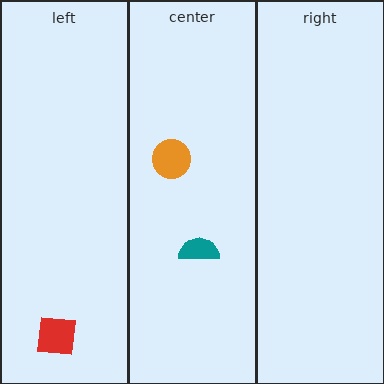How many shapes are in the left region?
1.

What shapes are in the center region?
The orange circle, the teal semicircle.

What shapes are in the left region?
The red square.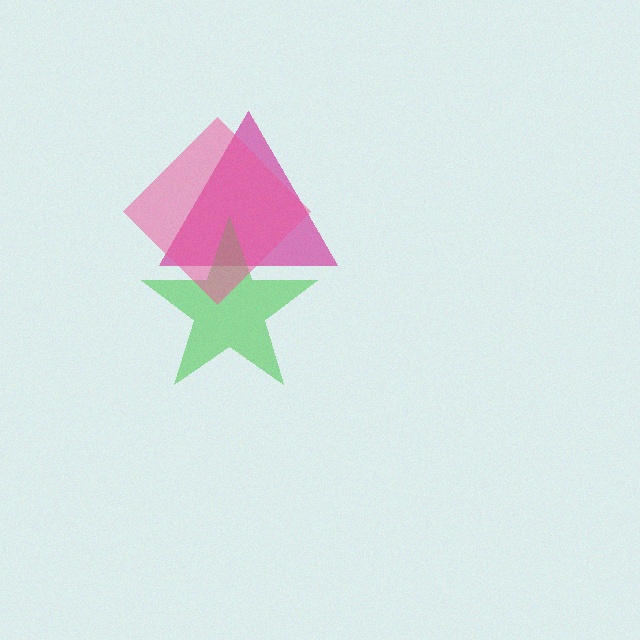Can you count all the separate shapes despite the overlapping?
Yes, there are 3 separate shapes.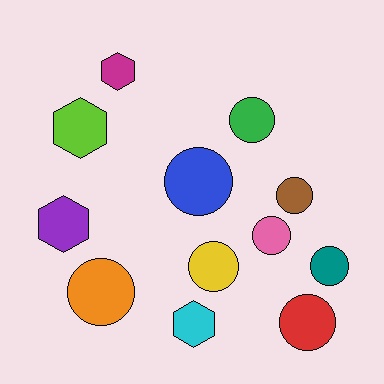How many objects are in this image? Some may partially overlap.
There are 12 objects.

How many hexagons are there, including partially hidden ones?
There are 4 hexagons.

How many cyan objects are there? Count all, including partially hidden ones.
There is 1 cyan object.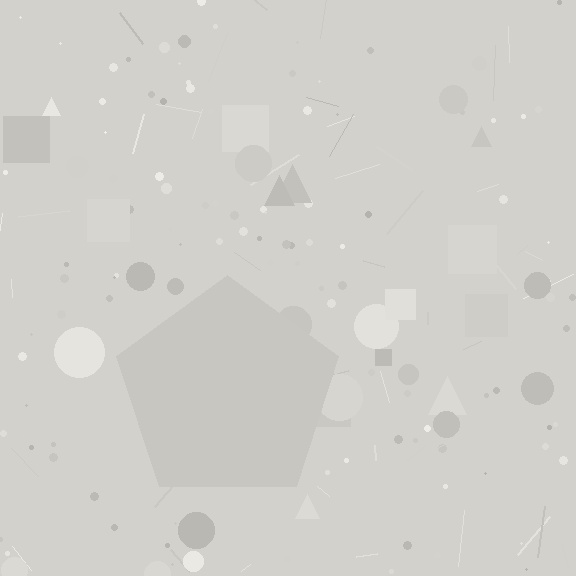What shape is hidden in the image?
A pentagon is hidden in the image.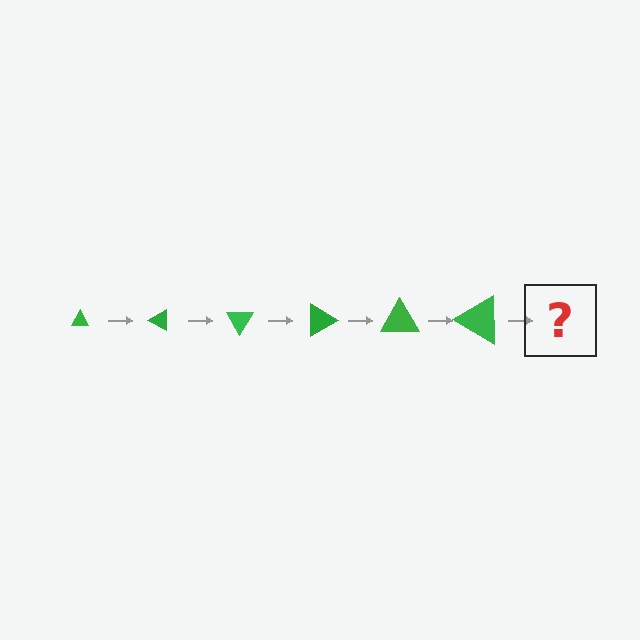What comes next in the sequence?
The next element should be a triangle, larger than the previous one and rotated 180 degrees from the start.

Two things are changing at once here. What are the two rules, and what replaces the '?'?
The two rules are that the triangle grows larger each step and it rotates 30 degrees each step. The '?' should be a triangle, larger than the previous one and rotated 180 degrees from the start.